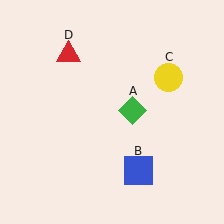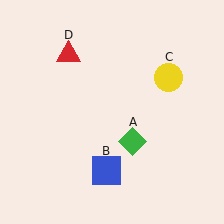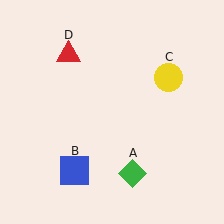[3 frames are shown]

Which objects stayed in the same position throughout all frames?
Yellow circle (object C) and red triangle (object D) remained stationary.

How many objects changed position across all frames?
2 objects changed position: green diamond (object A), blue square (object B).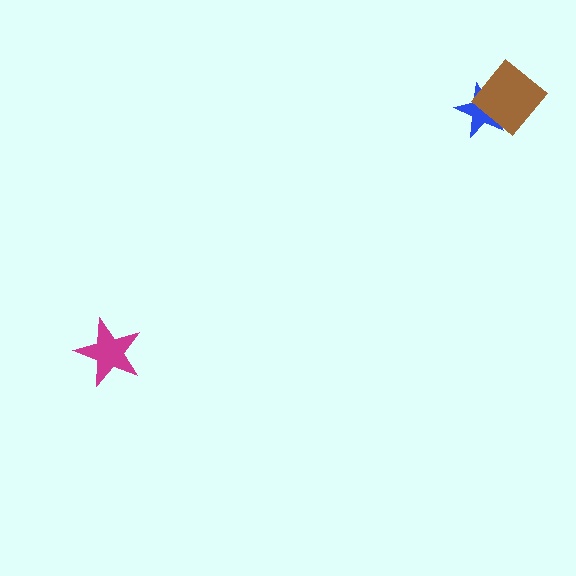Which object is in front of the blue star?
The brown diamond is in front of the blue star.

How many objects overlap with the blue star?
1 object overlaps with the blue star.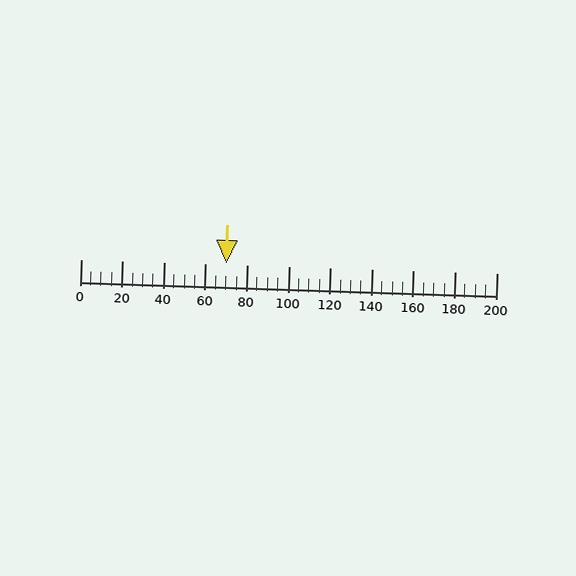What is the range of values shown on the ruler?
The ruler shows values from 0 to 200.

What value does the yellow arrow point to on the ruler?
The yellow arrow points to approximately 70.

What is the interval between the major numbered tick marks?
The major tick marks are spaced 20 units apart.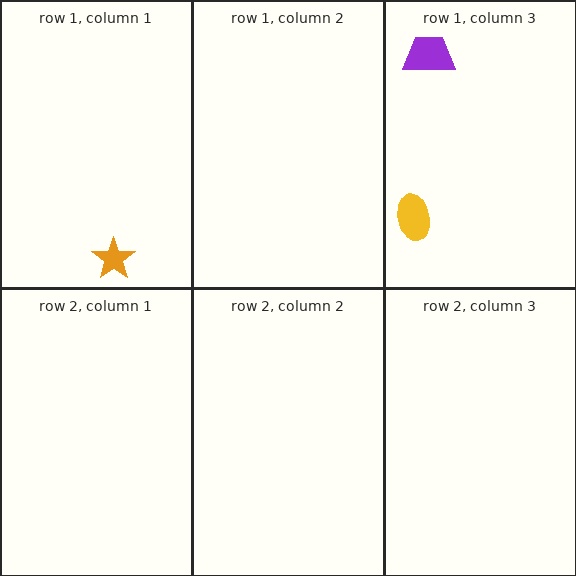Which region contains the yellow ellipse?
The row 1, column 3 region.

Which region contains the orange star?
The row 1, column 1 region.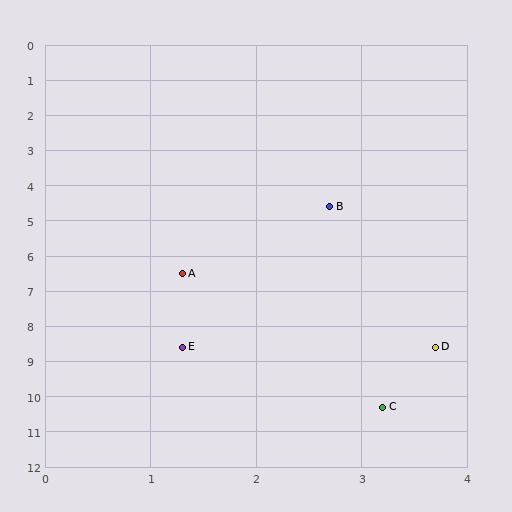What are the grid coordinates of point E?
Point E is at approximately (1.3, 8.6).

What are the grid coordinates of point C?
Point C is at approximately (3.2, 10.3).